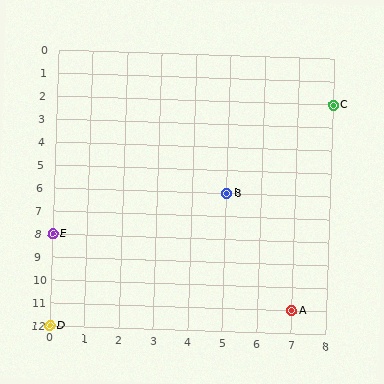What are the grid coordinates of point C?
Point C is at grid coordinates (8, 2).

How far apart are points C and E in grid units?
Points C and E are 8 columns and 6 rows apart (about 10.0 grid units diagonally).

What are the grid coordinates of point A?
Point A is at grid coordinates (7, 11).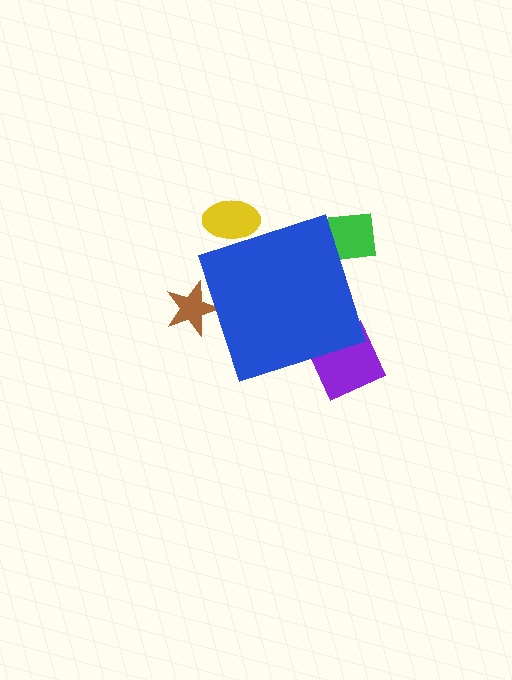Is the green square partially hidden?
Yes, the green square is partially hidden behind the blue diamond.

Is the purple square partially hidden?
Yes, the purple square is partially hidden behind the blue diamond.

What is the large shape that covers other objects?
A blue diamond.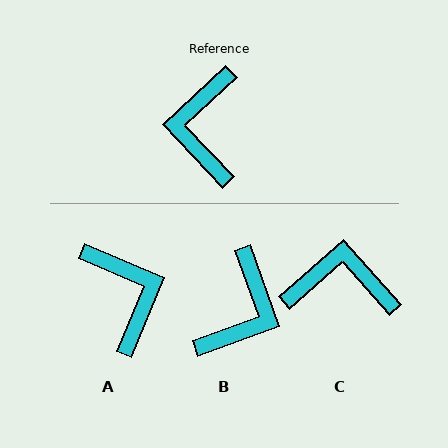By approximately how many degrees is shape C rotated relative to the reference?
Approximately 92 degrees clockwise.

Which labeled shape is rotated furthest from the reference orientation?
B, about 156 degrees away.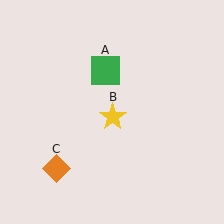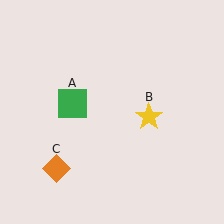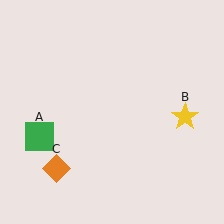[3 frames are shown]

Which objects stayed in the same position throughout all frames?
Orange diamond (object C) remained stationary.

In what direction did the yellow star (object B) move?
The yellow star (object B) moved right.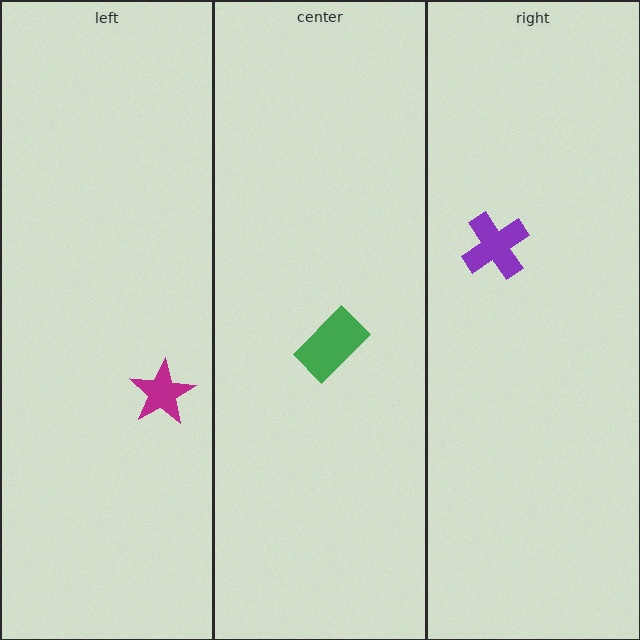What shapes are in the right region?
The purple cross.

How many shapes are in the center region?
1.